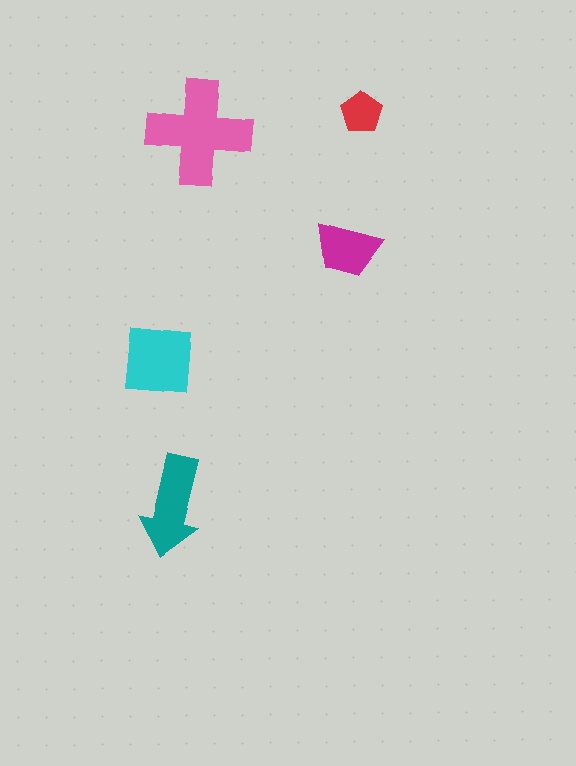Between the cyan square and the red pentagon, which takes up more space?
The cyan square.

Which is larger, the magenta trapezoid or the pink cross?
The pink cross.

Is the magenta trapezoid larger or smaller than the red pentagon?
Larger.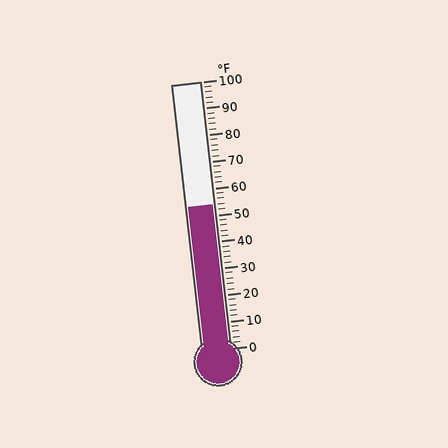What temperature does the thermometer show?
The thermometer shows approximately 54°F.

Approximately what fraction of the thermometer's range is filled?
The thermometer is filled to approximately 55% of its range.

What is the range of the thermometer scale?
The thermometer scale ranges from 0°F to 100°F.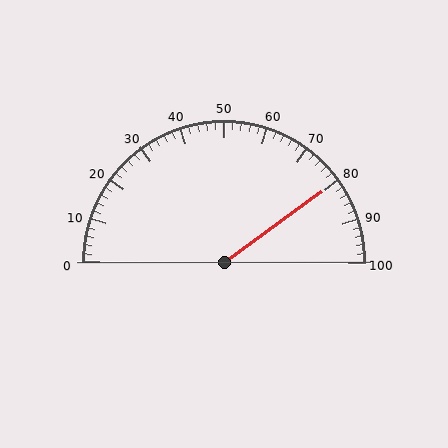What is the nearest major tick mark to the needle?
The nearest major tick mark is 80.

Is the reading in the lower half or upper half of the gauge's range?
The reading is in the upper half of the range (0 to 100).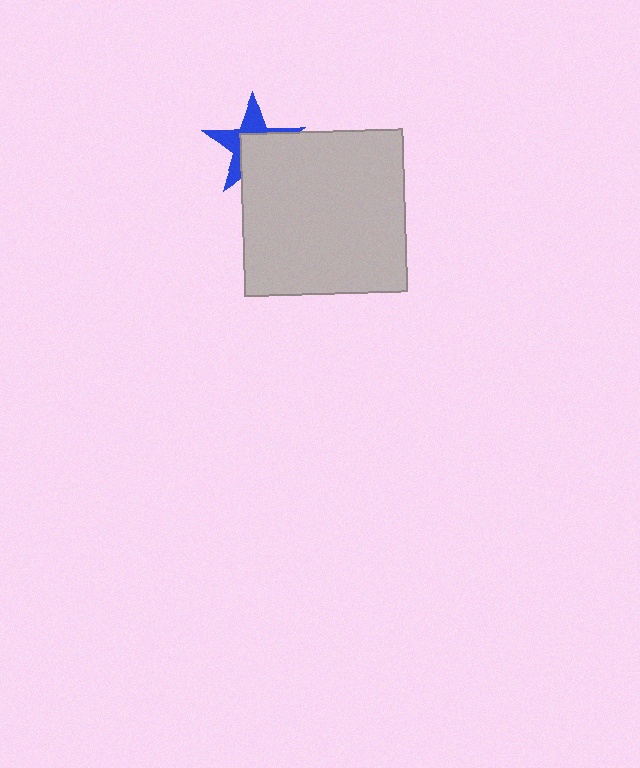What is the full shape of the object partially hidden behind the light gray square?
The partially hidden object is a blue star.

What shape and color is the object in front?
The object in front is a light gray square.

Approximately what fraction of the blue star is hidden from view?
Roughly 52% of the blue star is hidden behind the light gray square.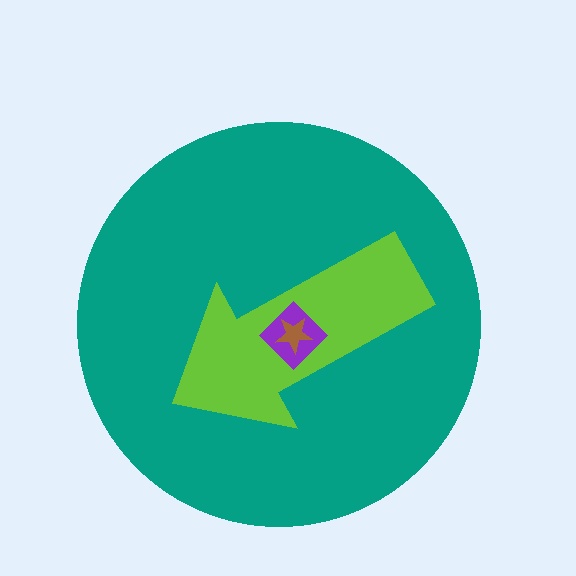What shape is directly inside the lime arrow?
The purple diamond.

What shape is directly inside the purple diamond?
The brown star.